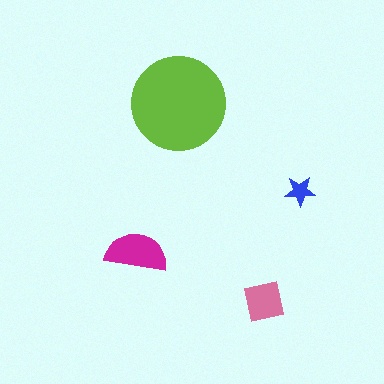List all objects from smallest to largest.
The blue star, the pink square, the magenta semicircle, the lime circle.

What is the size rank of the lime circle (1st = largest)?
1st.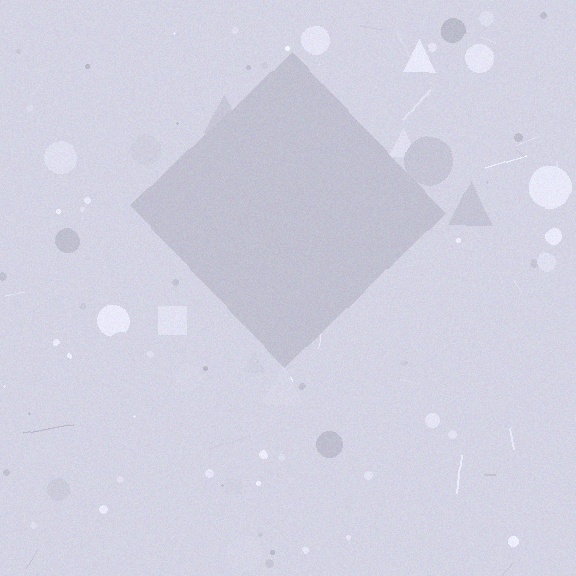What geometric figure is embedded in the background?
A diamond is embedded in the background.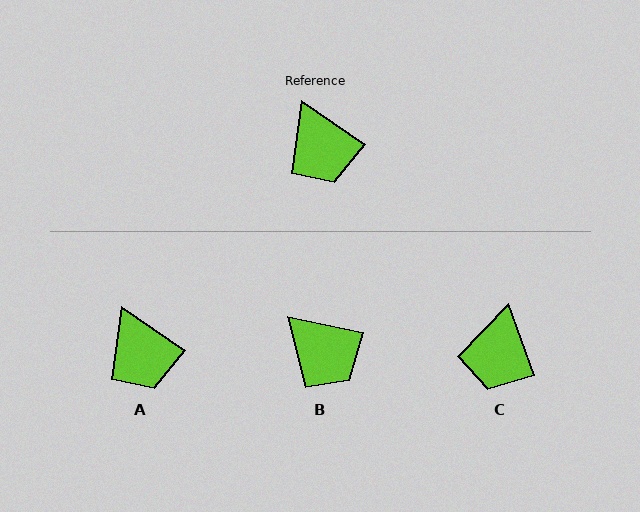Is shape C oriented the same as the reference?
No, it is off by about 36 degrees.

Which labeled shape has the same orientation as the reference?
A.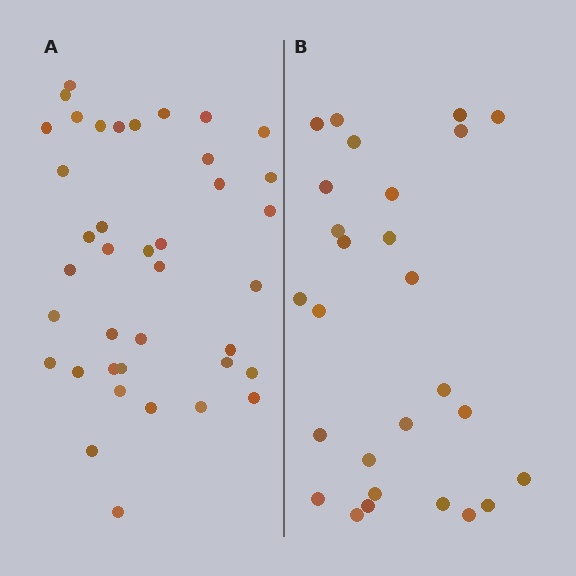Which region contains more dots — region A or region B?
Region A (the left region) has more dots.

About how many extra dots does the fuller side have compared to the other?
Region A has roughly 12 or so more dots than region B.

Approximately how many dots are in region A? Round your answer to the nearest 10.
About 40 dots. (The exact count is 39, which rounds to 40.)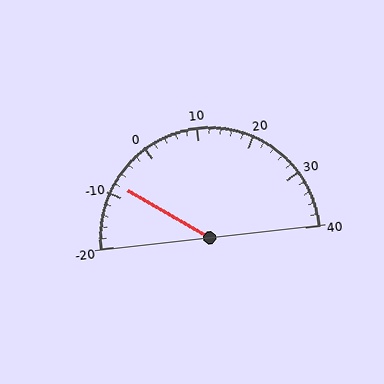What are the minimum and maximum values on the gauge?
The gauge ranges from -20 to 40.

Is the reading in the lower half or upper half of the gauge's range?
The reading is in the lower half of the range (-20 to 40).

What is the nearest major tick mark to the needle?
The nearest major tick mark is -10.